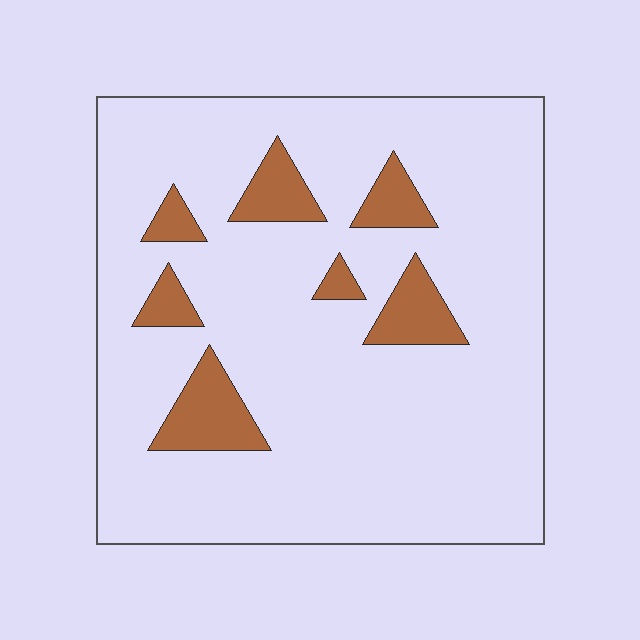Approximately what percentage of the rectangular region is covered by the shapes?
Approximately 15%.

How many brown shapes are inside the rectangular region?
7.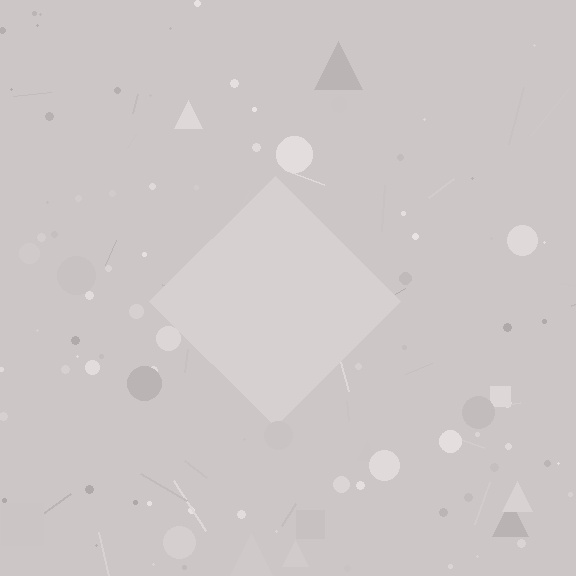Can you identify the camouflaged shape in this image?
The camouflaged shape is a diamond.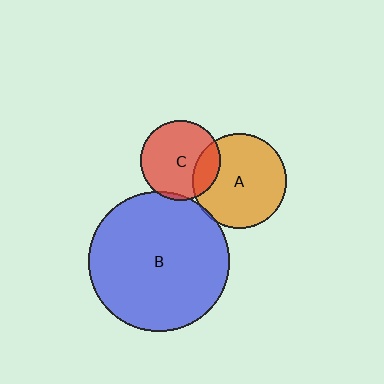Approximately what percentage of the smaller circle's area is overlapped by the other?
Approximately 5%.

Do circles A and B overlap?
Yes.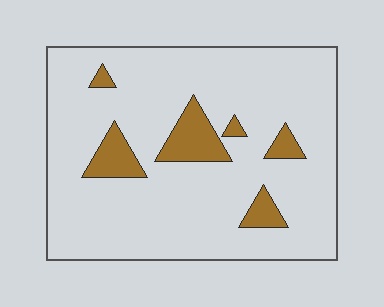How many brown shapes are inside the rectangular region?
6.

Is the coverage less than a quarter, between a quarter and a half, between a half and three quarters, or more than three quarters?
Less than a quarter.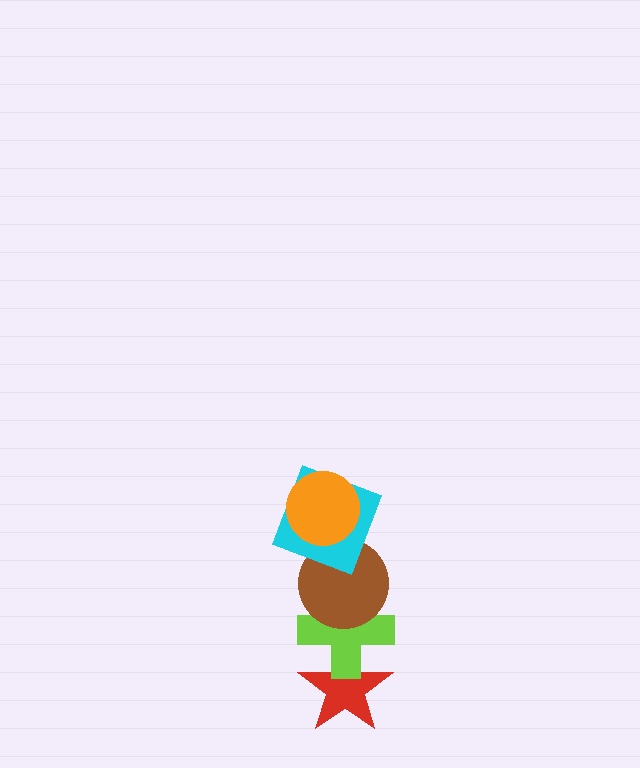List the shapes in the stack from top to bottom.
From top to bottom: the orange circle, the cyan square, the brown circle, the lime cross, the red star.